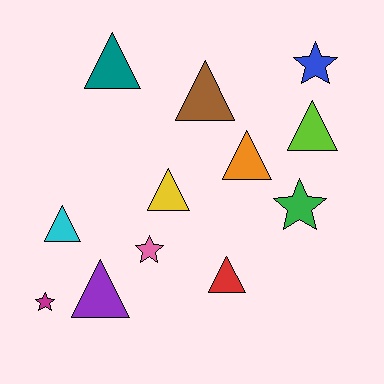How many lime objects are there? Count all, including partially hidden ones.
There is 1 lime object.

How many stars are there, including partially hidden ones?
There are 4 stars.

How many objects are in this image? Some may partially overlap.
There are 12 objects.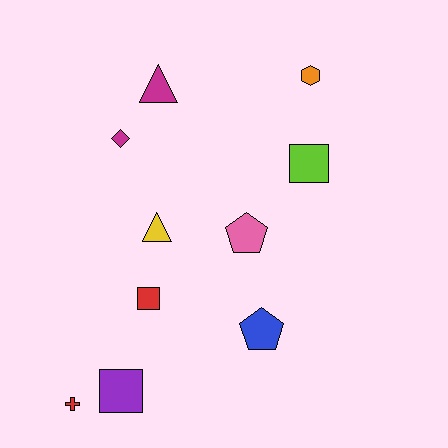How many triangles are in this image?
There are 2 triangles.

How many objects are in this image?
There are 10 objects.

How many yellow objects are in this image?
There is 1 yellow object.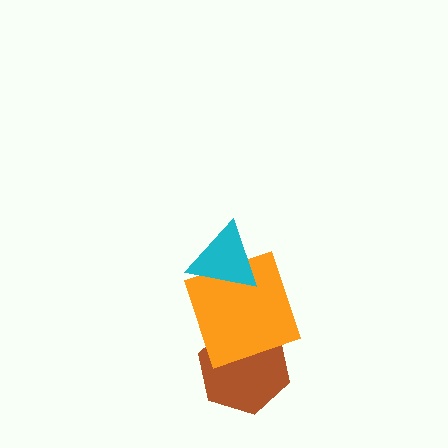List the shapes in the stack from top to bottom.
From top to bottom: the cyan triangle, the orange square, the brown hexagon.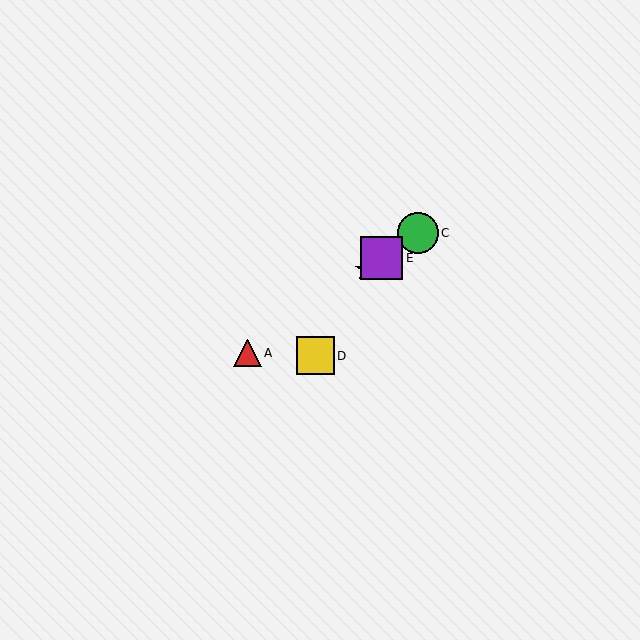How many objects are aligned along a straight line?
4 objects (A, B, C, E) are aligned along a straight line.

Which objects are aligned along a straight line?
Objects A, B, C, E are aligned along a straight line.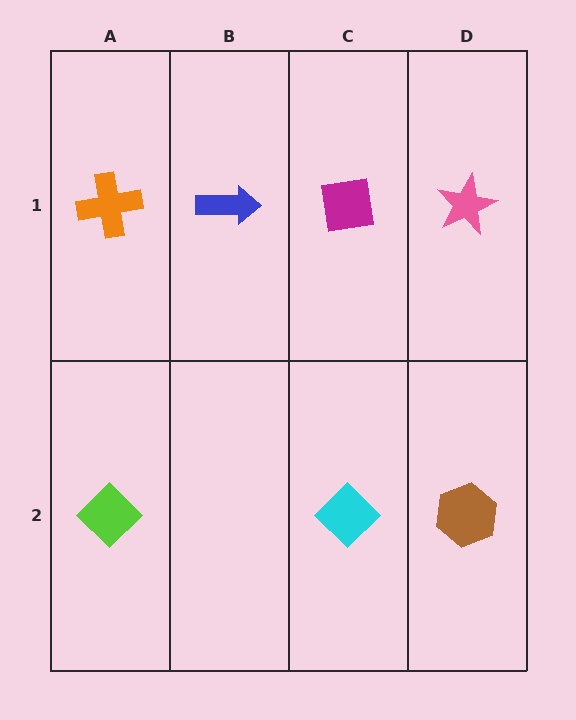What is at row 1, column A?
An orange cross.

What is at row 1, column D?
A pink star.